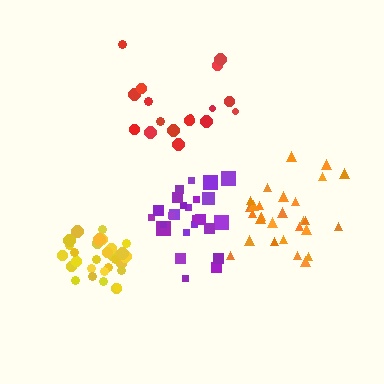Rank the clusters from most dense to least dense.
yellow, purple, orange, red.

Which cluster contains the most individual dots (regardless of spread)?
Yellow (31).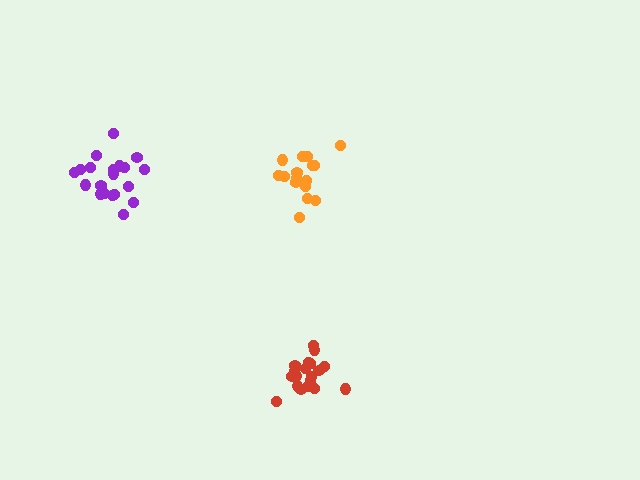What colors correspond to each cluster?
The clusters are colored: orange, red, purple.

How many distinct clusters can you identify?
There are 3 distinct clusters.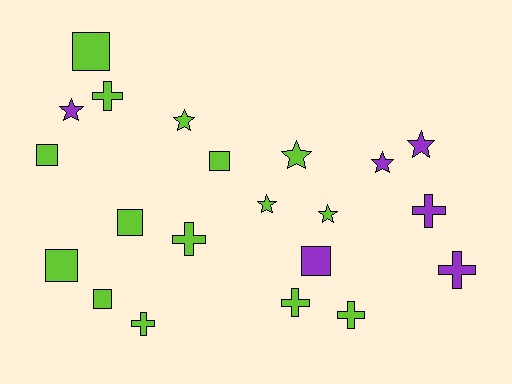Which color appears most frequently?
Lime, with 15 objects.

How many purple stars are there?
There are 3 purple stars.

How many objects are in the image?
There are 21 objects.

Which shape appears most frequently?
Square, with 7 objects.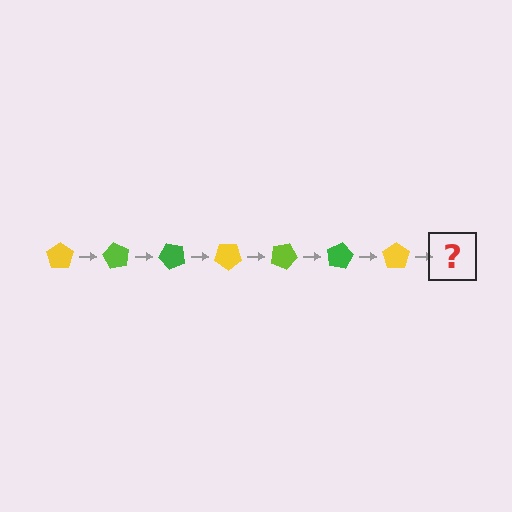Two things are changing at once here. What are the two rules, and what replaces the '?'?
The two rules are that it rotates 60 degrees each step and the color cycles through yellow, lime, and green. The '?' should be a lime pentagon, rotated 420 degrees from the start.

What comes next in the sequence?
The next element should be a lime pentagon, rotated 420 degrees from the start.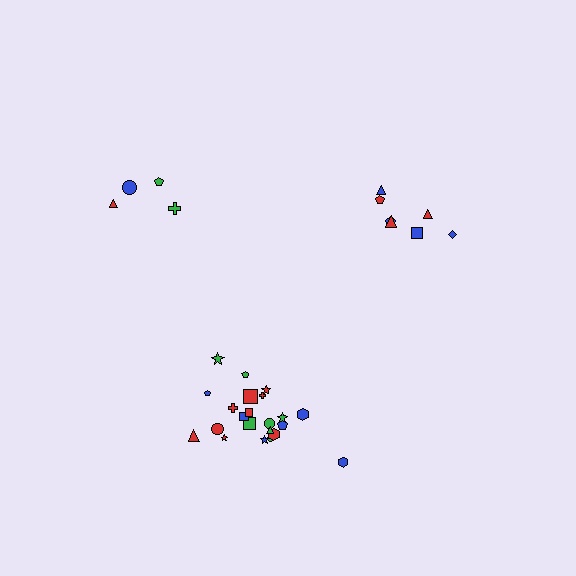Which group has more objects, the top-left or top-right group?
The top-right group.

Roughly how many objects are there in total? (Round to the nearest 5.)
Roughly 35 objects in total.